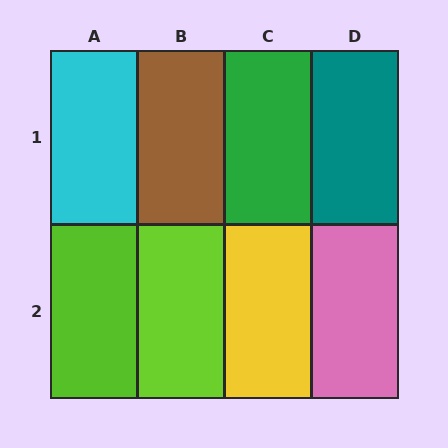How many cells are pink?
1 cell is pink.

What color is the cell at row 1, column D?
Teal.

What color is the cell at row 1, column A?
Cyan.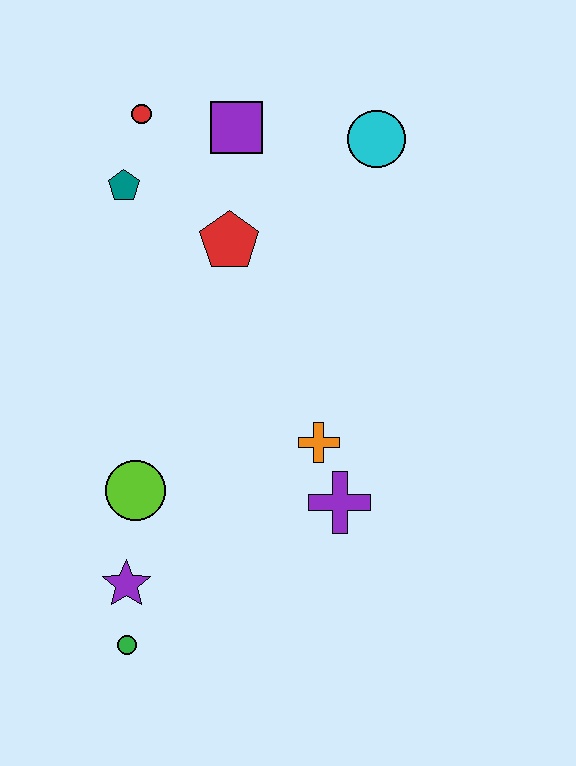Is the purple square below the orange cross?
No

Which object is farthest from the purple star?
The cyan circle is farthest from the purple star.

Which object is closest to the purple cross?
The orange cross is closest to the purple cross.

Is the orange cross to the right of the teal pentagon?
Yes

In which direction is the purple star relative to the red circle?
The purple star is below the red circle.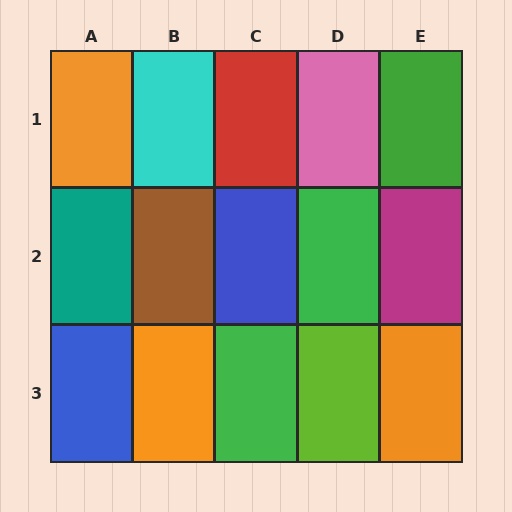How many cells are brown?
1 cell is brown.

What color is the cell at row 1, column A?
Orange.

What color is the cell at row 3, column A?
Blue.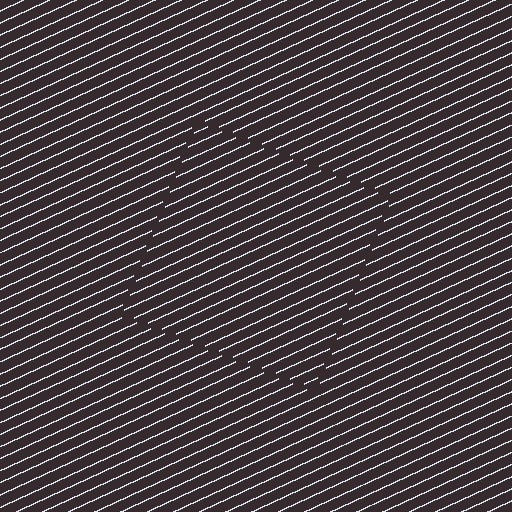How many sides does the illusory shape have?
4 sides — the line-ends trace a square.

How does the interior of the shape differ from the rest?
The interior of the shape contains the same grating, shifted by half a period — the contour is defined by the phase discontinuity where line-ends from the inner and outer gratings abut.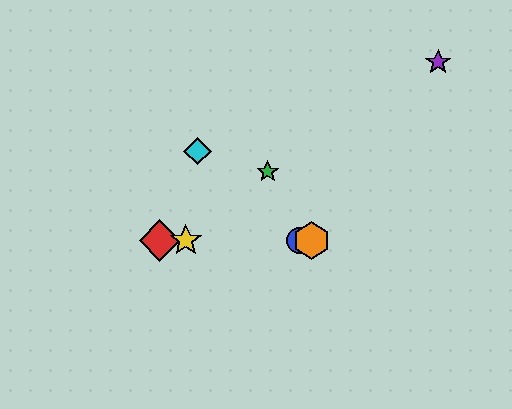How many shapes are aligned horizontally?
4 shapes (the red diamond, the blue circle, the yellow star, the orange hexagon) are aligned horizontally.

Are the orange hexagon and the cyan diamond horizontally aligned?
No, the orange hexagon is at y≈241 and the cyan diamond is at y≈151.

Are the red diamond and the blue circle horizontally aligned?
Yes, both are at y≈241.